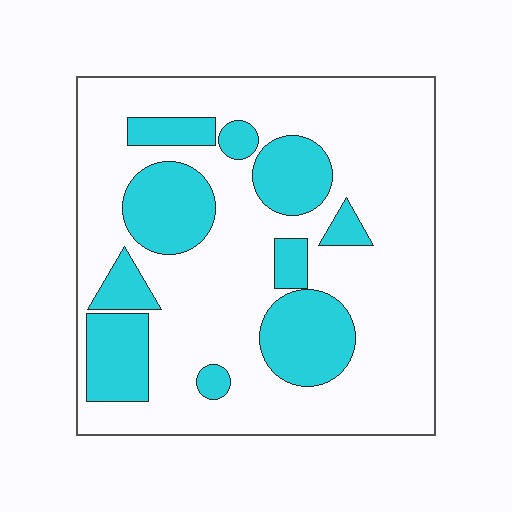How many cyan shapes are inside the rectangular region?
10.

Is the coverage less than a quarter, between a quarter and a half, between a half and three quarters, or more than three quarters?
Between a quarter and a half.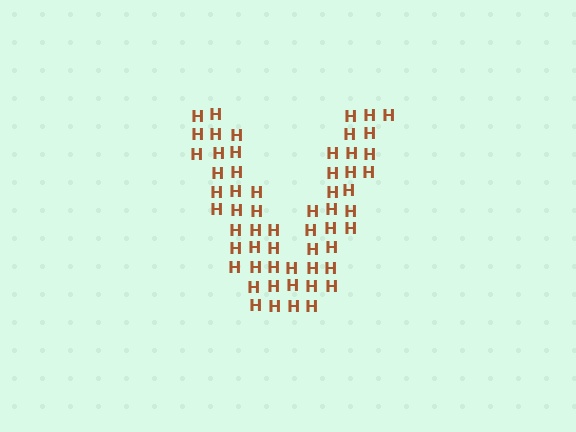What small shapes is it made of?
It is made of small letter H's.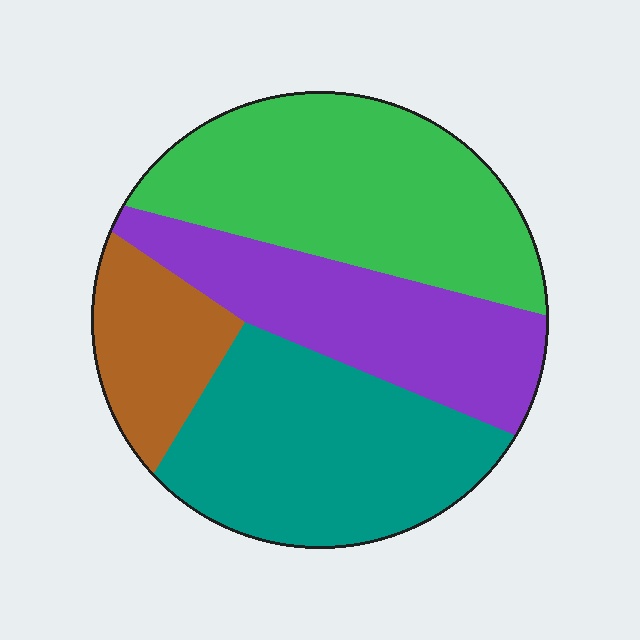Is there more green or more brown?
Green.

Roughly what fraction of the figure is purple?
Purple covers about 25% of the figure.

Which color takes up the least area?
Brown, at roughly 15%.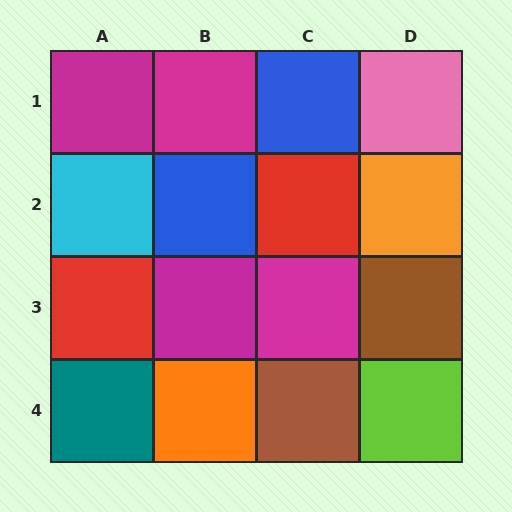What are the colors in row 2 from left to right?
Cyan, blue, red, orange.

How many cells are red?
2 cells are red.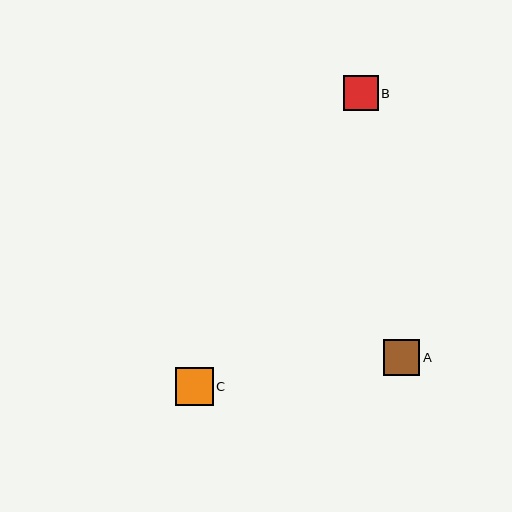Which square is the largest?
Square C is the largest with a size of approximately 38 pixels.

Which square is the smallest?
Square B is the smallest with a size of approximately 35 pixels.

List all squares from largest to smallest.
From largest to smallest: C, A, B.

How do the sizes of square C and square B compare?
Square C and square B are approximately the same size.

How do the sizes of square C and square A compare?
Square C and square A are approximately the same size.